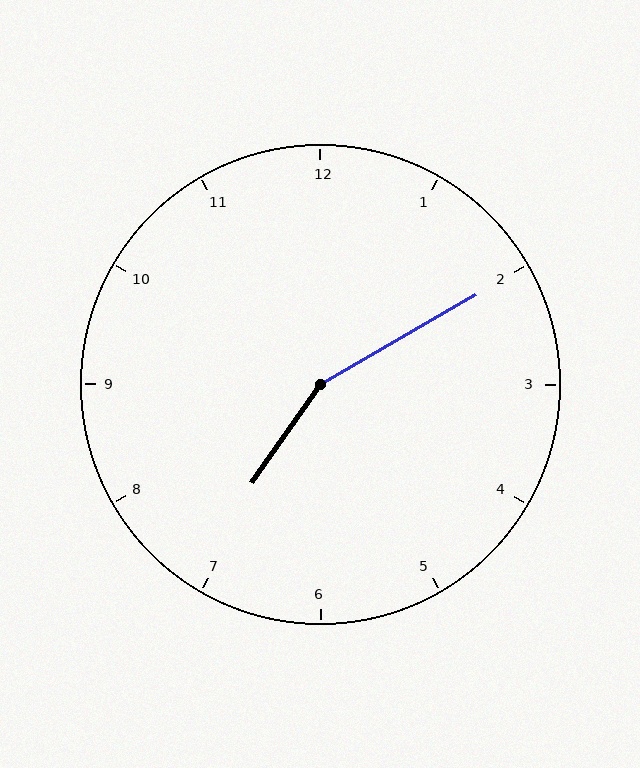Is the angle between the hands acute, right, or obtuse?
It is obtuse.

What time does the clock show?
7:10.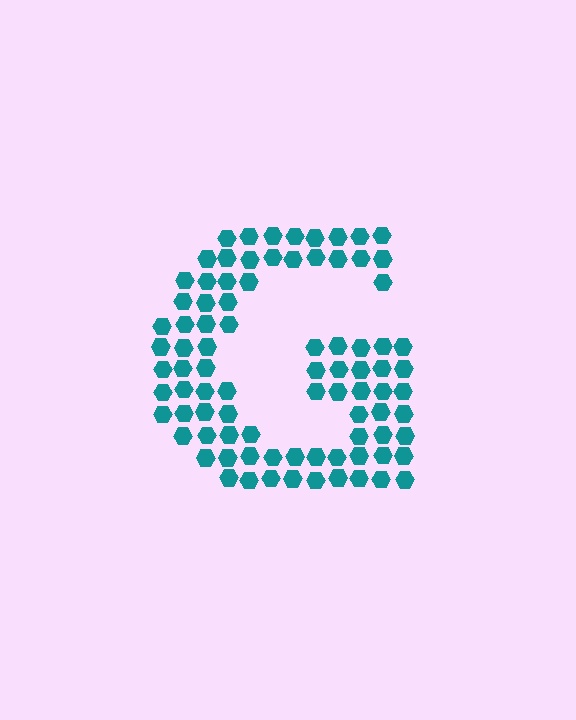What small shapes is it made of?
It is made of small hexagons.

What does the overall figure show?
The overall figure shows the letter G.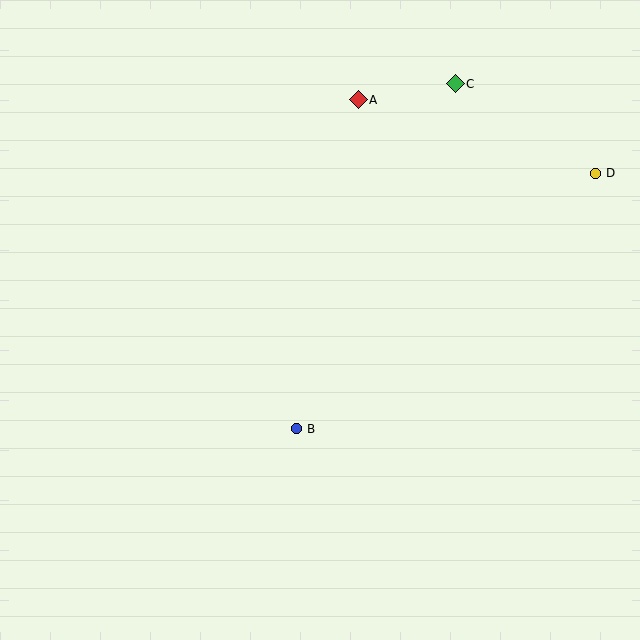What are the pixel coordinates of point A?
Point A is at (358, 100).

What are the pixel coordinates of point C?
Point C is at (455, 84).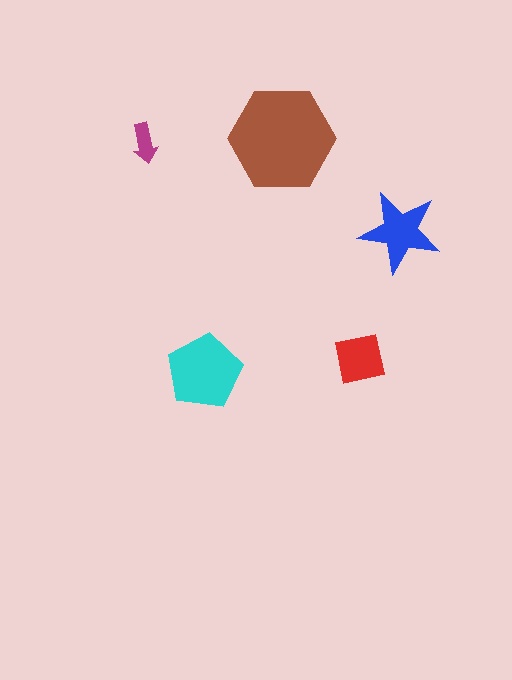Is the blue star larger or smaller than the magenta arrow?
Larger.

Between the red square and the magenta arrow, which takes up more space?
The red square.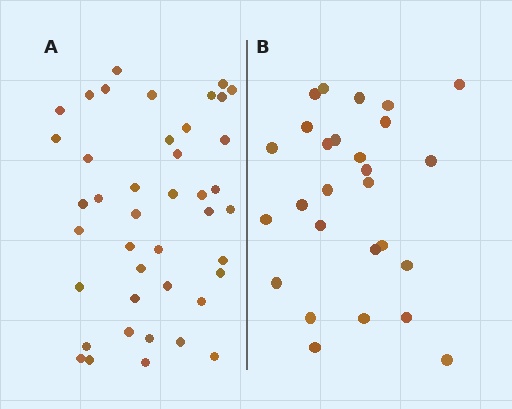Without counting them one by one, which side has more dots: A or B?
Region A (the left region) has more dots.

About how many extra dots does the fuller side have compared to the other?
Region A has approximately 15 more dots than region B.